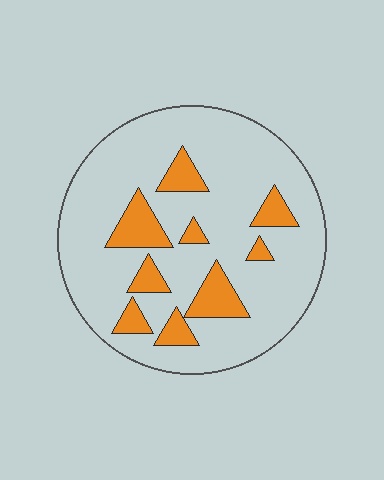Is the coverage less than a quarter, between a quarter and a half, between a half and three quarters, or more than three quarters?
Less than a quarter.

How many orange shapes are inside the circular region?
9.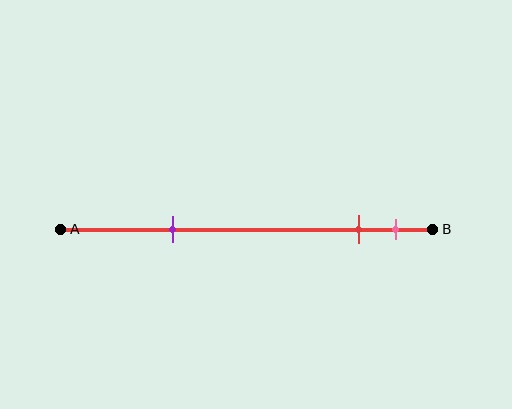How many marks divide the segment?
There are 3 marks dividing the segment.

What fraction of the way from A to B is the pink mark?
The pink mark is approximately 90% (0.9) of the way from A to B.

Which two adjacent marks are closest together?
The red and pink marks are the closest adjacent pair.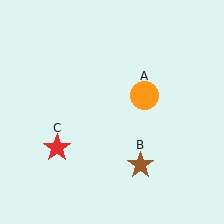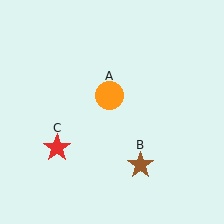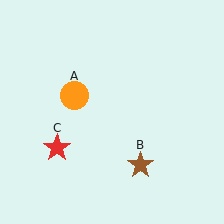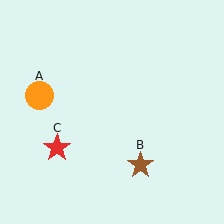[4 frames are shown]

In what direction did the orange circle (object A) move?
The orange circle (object A) moved left.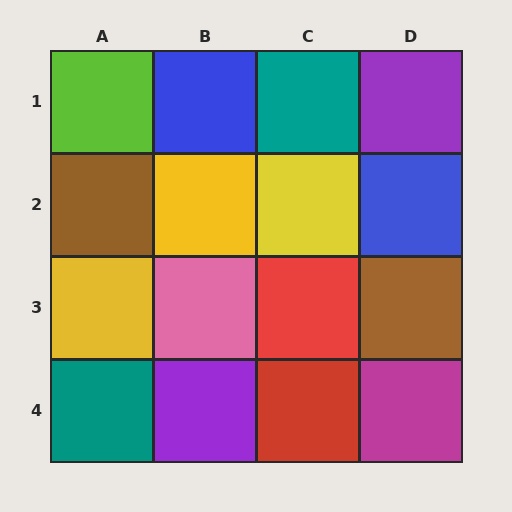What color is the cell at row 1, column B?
Blue.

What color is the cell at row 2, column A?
Brown.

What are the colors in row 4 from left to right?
Teal, purple, red, magenta.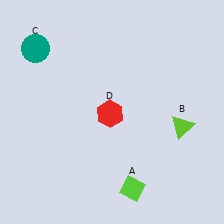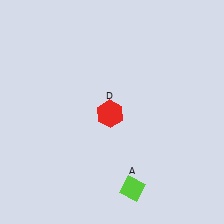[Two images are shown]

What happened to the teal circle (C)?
The teal circle (C) was removed in Image 2. It was in the top-left area of Image 1.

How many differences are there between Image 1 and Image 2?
There are 2 differences between the two images.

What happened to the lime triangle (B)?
The lime triangle (B) was removed in Image 2. It was in the bottom-right area of Image 1.